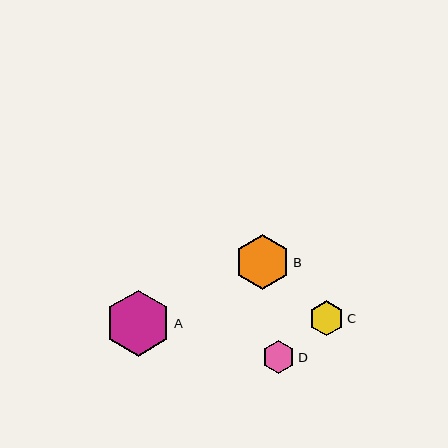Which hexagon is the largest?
Hexagon A is the largest with a size of approximately 66 pixels.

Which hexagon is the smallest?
Hexagon D is the smallest with a size of approximately 32 pixels.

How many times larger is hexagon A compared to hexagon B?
Hexagon A is approximately 1.2 times the size of hexagon B.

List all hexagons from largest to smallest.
From largest to smallest: A, B, C, D.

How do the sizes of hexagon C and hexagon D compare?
Hexagon C and hexagon D are approximately the same size.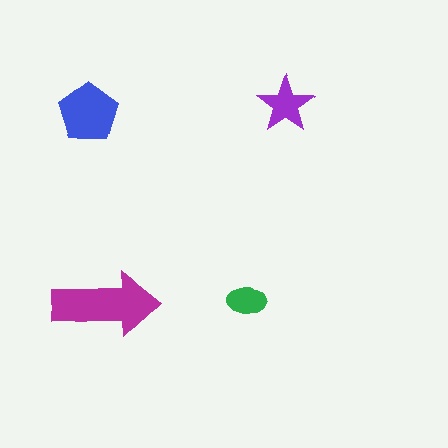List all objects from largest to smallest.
The magenta arrow, the blue pentagon, the purple star, the green ellipse.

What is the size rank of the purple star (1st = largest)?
3rd.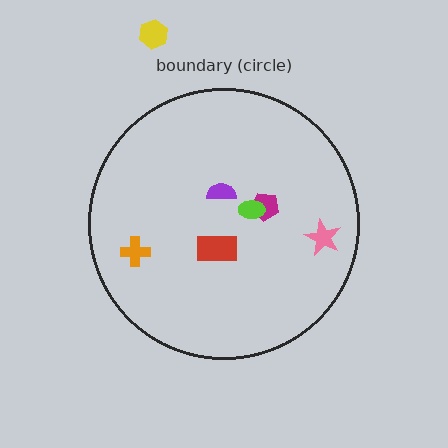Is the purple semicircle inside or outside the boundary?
Inside.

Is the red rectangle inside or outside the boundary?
Inside.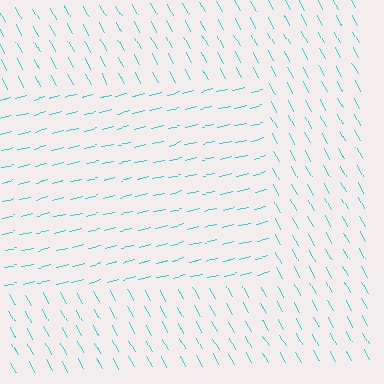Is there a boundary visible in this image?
Yes, there is a texture boundary formed by a change in line orientation.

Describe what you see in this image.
The image is filled with small cyan line segments. A rectangle region in the image has lines oriented differently from the surrounding lines, creating a visible texture boundary.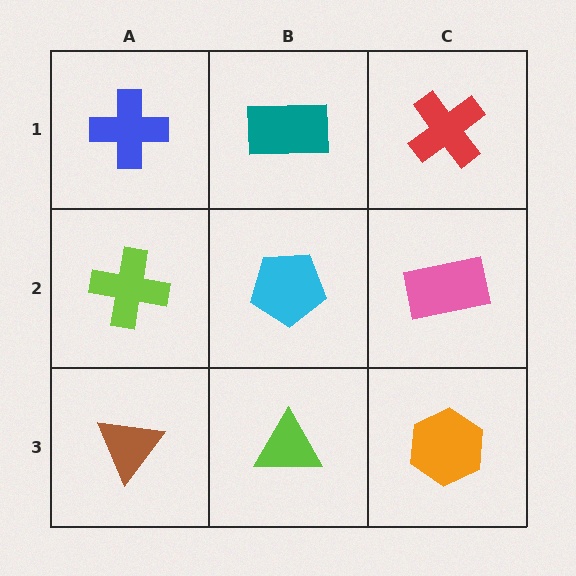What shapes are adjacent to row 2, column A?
A blue cross (row 1, column A), a brown triangle (row 3, column A), a cyan pentagon (row 2, column B).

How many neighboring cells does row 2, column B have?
4.